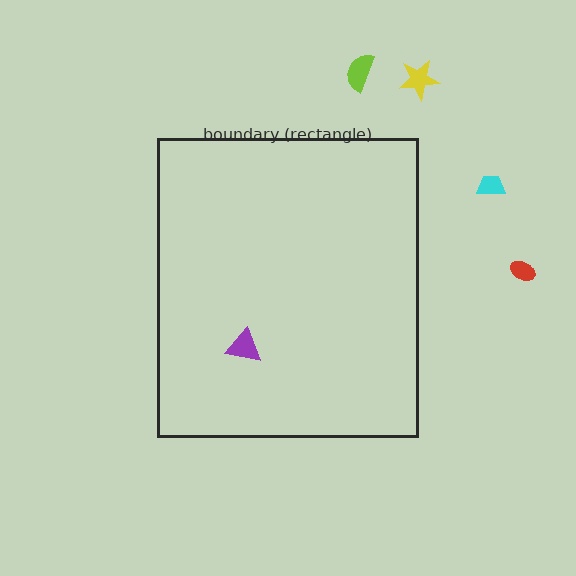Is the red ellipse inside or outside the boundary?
Outside.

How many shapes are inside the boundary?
1 inside, 4 outside.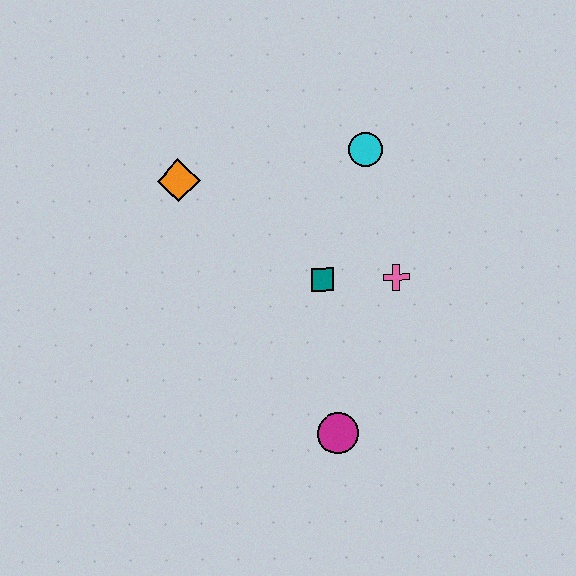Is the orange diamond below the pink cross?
No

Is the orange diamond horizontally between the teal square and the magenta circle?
No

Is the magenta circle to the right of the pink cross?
No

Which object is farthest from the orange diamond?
The magenta circle is farthest from the orange diamond.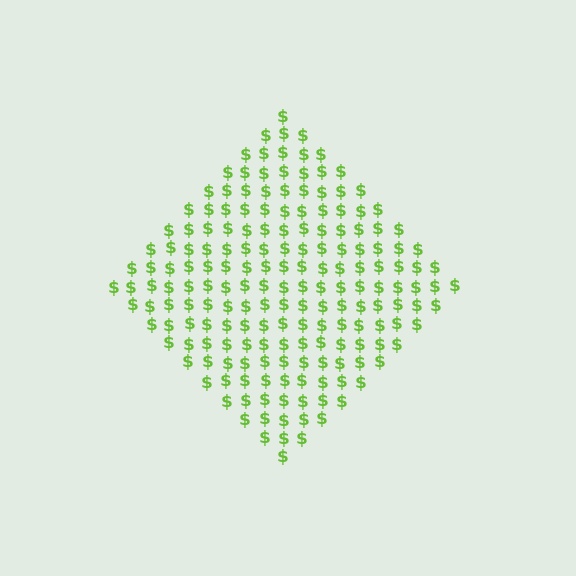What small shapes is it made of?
It is made of small dollar signs.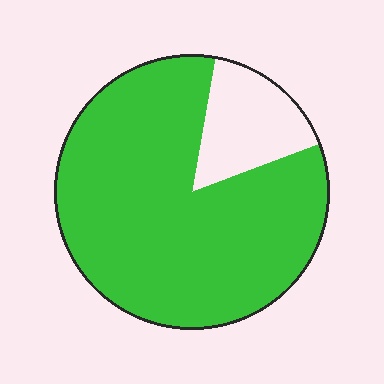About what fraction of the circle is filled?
About five sixths (5/6).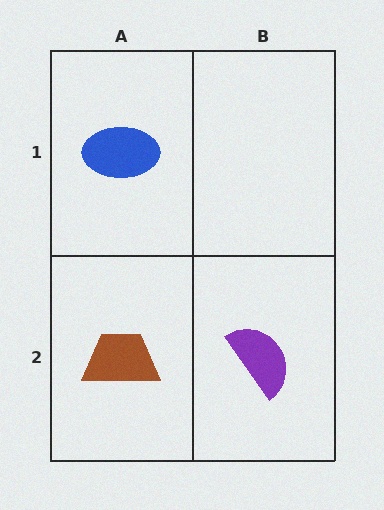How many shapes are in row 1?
1 shape.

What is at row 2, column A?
A brown trapezoid.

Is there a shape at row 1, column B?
No, that cell is empty.